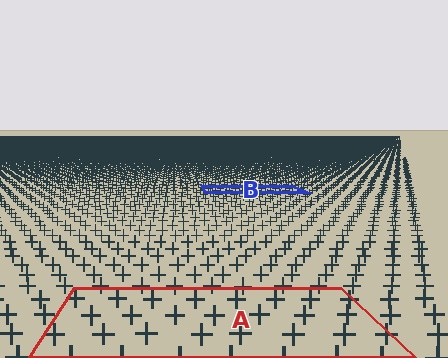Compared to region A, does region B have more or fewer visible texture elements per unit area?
Region B has more texture elements per unit area — they are packed more densely because it is farther away.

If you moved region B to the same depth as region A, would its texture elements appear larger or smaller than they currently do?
They would appear larger. At a closer depth, the same texture elements are projected at a bigger on-screen size.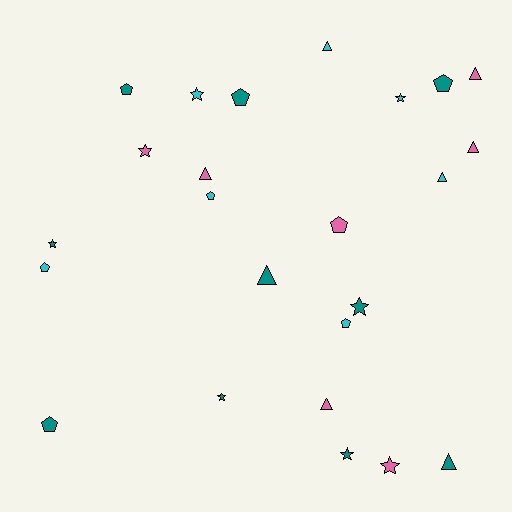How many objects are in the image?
There are 24 objects.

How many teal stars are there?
There are 4 teal stars.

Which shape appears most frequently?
Triangle, with 8 objects.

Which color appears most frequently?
Teal, with 10 objects.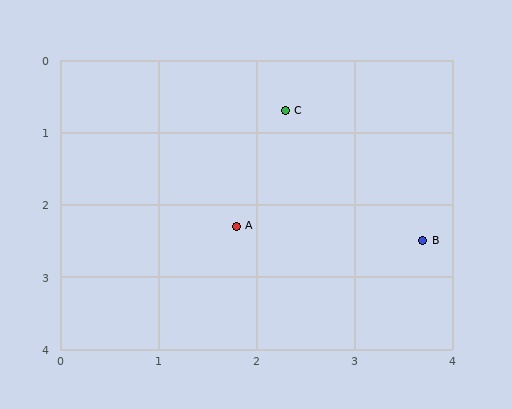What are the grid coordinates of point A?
Point A is at approximately (1.8, 2.3).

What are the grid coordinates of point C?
Point C is at approximately (2.3, 0.7).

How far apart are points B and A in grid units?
Points B and A are about 1.9 grid units apart.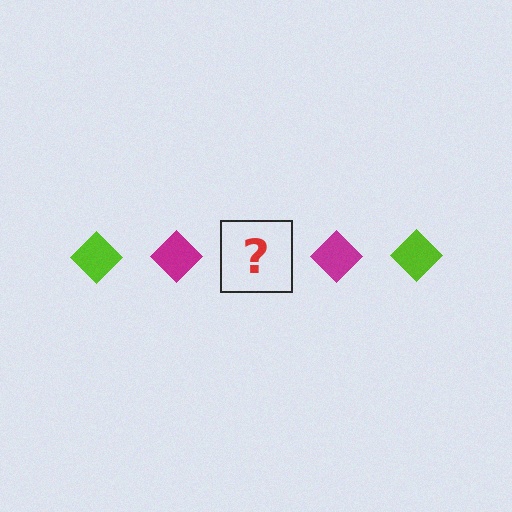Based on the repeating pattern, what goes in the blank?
The blank should be a lime diamond.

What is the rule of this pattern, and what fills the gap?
The rule is that the pattern cycles through lime, magenta diamonds. The gap should be filled with a lime diamond.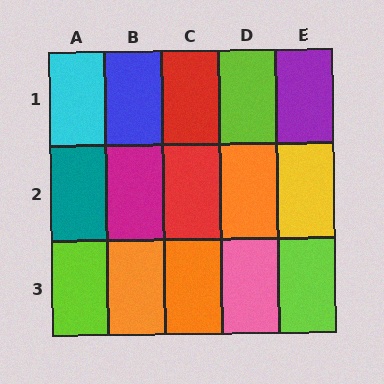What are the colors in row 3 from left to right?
Lime, orange, orange, pink, lime.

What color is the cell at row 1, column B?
Blue.